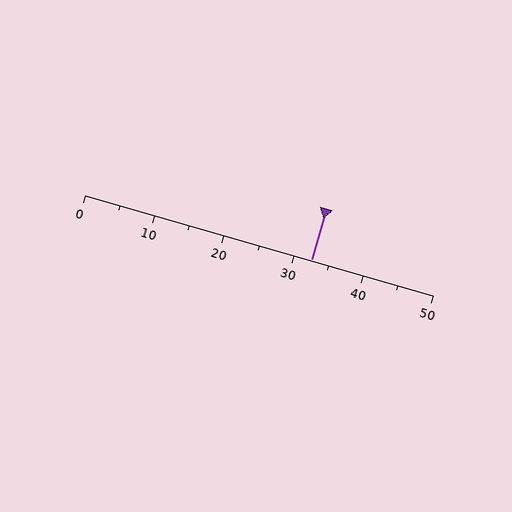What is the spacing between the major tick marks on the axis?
The major ticks are spaced 10 apart.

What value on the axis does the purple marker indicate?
The marker indicates approximately 32.5.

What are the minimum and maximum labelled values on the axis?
The axis runs from 0 to 50.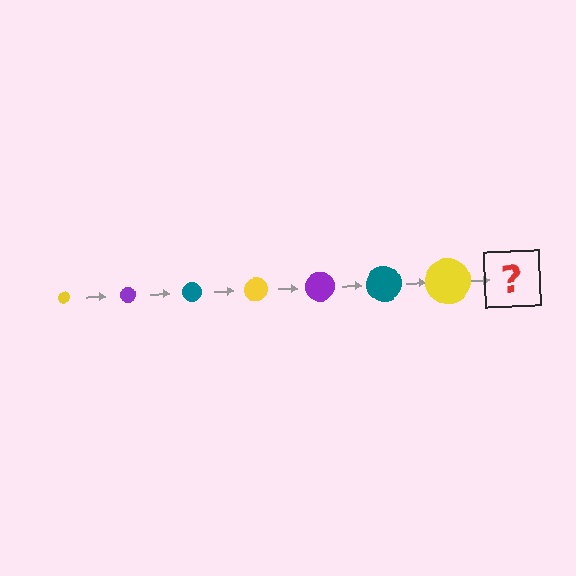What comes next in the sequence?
The next element should be a purple circle, larger than the previous one.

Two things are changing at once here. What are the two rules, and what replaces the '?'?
The two rules are that the circle grows larger each step and the color cycles through yellow, purple, and teal. The '?' should be a purple circle, larger than the previous one.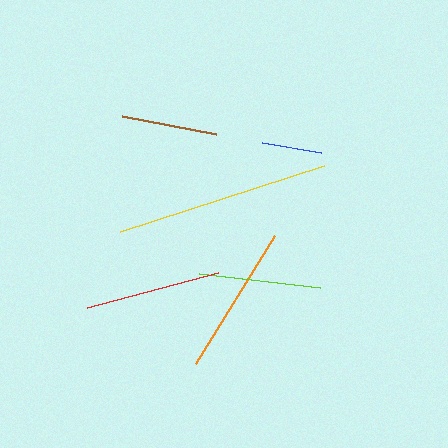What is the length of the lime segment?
The lime segment is approximately 122 pixels long.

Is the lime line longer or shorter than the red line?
The red line is longer than the lime line.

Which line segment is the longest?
The yellow line is the longest at approximately 214 pixels.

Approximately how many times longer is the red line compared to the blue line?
The red line is approximately 2.3 times the length of the blue line.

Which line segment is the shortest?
The blue line is the shortest at approximately 60 pixels.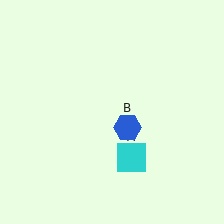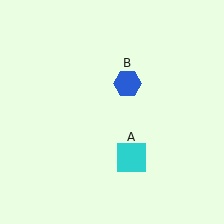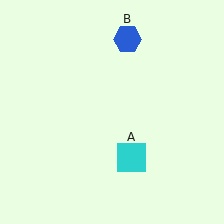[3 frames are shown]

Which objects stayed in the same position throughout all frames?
Cyan square (object A) remained stationary.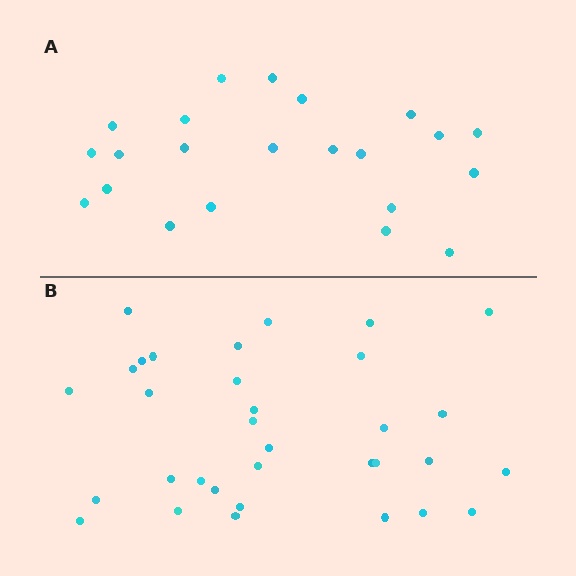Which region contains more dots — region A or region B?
Region B (the bottom region) has more dots.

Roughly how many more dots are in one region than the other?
Region B has roughly 12 or so more dots than region A.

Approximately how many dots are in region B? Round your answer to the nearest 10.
About 30 dots. (The exact count is 33, which rounds to 30.)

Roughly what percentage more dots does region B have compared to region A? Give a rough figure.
About 50% more.